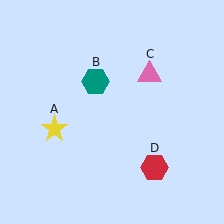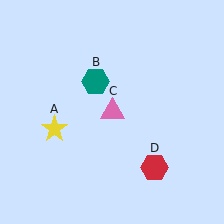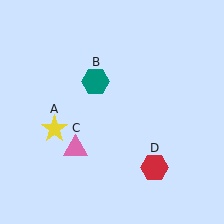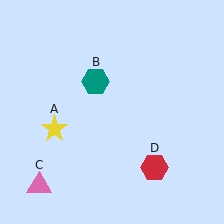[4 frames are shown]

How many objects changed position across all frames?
1 object changed position: pink triangle (object C).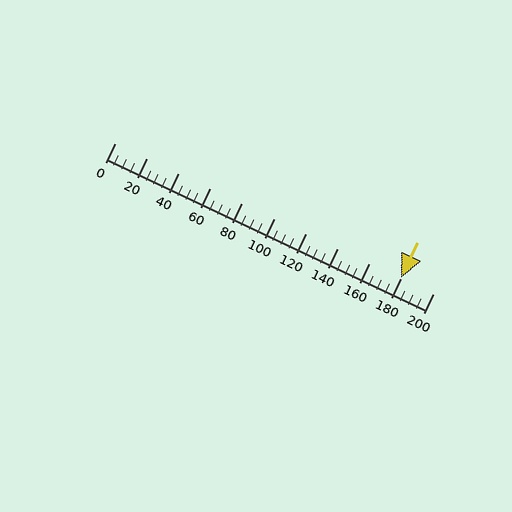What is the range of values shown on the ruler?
The ruler shows values from 0 to 200.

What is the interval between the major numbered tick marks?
The major tick marks are spaced 20 units apart.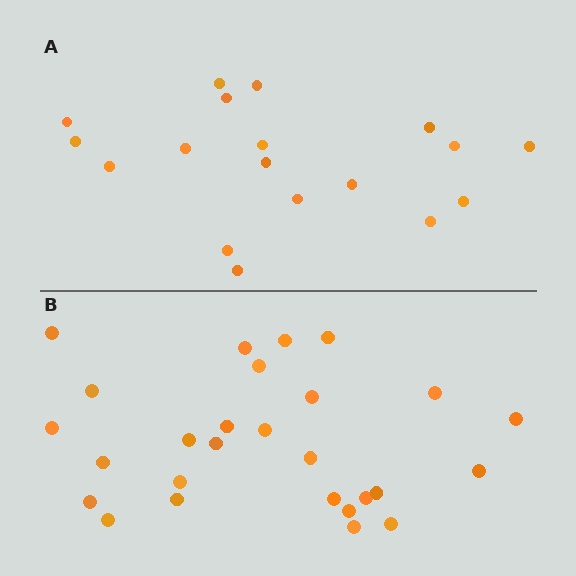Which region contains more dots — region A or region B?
Region B (the bottom region) has more dots.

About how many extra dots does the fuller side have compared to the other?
Region B has roughly 8 or so more dots than region A.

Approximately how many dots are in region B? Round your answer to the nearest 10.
About 30 dots. (The exact count is 27, which rounds to 30.)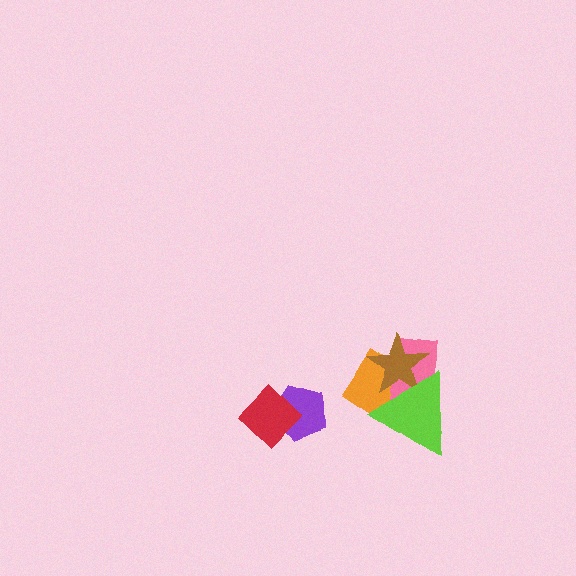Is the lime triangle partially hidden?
No, no other shape covers it.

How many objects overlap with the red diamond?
1 object overlaps with the red diamond.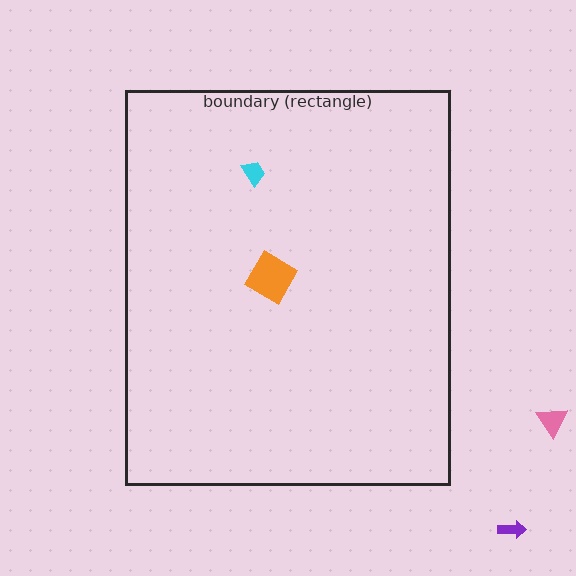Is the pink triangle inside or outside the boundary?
Outside.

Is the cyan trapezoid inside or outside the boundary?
Inside.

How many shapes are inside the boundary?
2 inside, 2 outside.